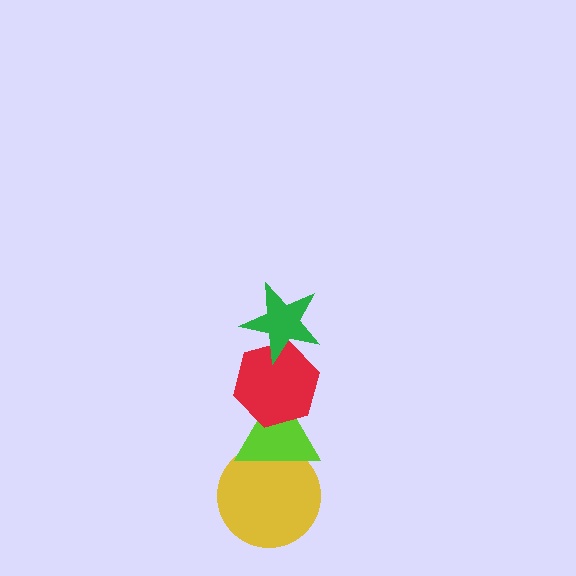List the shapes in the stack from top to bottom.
From top to bottom: the green star, the red hexagon, the lime triangle, the yellow circle.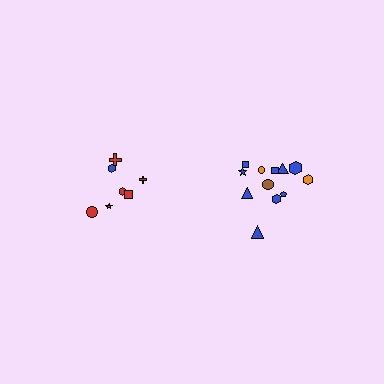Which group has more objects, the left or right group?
The right group.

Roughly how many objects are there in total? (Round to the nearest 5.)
Roughly 20 objects in total.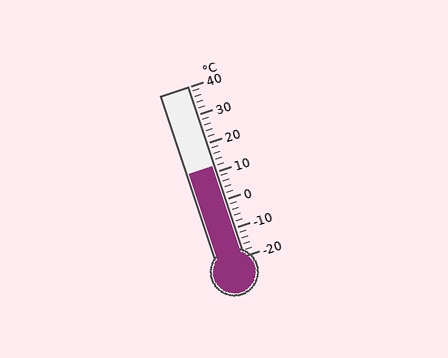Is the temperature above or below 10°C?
The temperature is above 10°C.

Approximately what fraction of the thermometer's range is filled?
The thermometer is filled to approximately 55% of its range.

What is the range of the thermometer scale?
The thermometer scale ranges from -20°C to 40°C.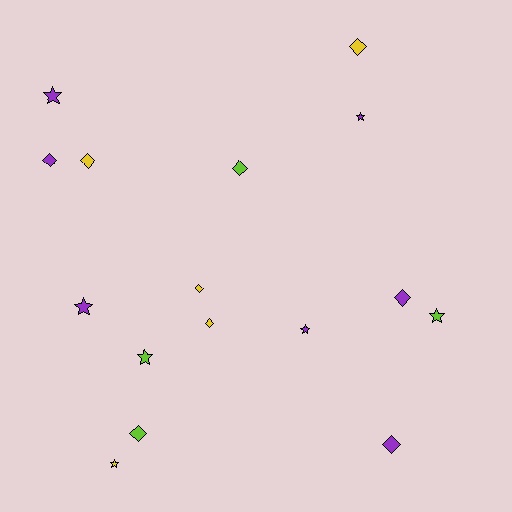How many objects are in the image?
There are 16 objects.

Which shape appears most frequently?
Diamond, with 9 objects.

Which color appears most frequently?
Purple, with 7 objects.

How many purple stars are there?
There are 4 purple stars.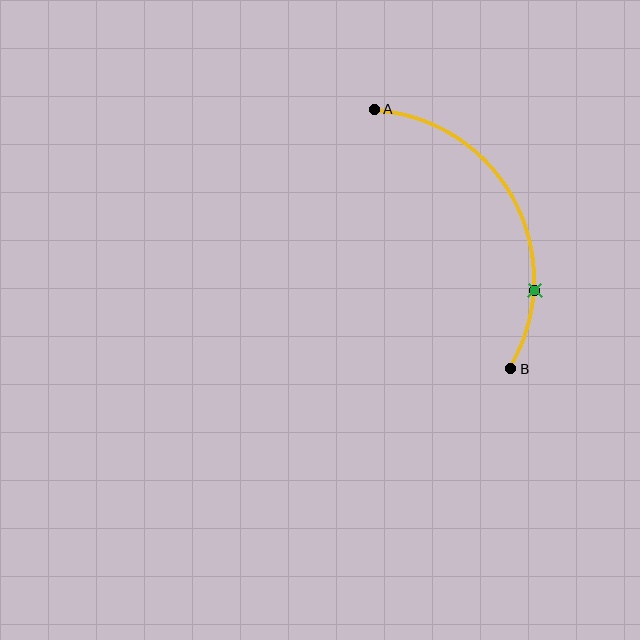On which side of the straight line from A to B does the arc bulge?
The arc bulges to the right of the straight line connecting A and B.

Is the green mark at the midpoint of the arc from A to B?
No. The green mark lies on the arc but is closer to endpoint B. The arc midpoint would be at the point on the curve equidistant along the arc from both A and B.